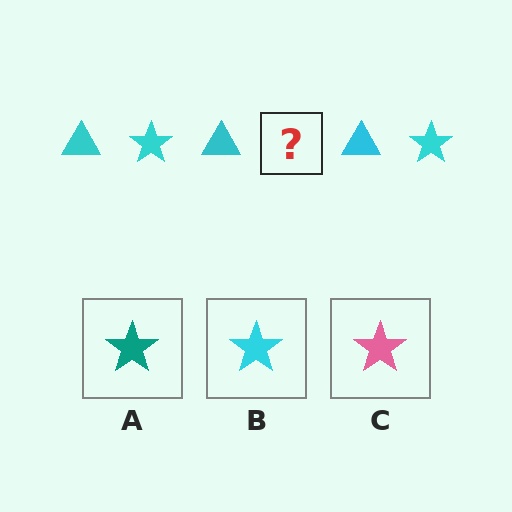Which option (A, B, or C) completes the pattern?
B.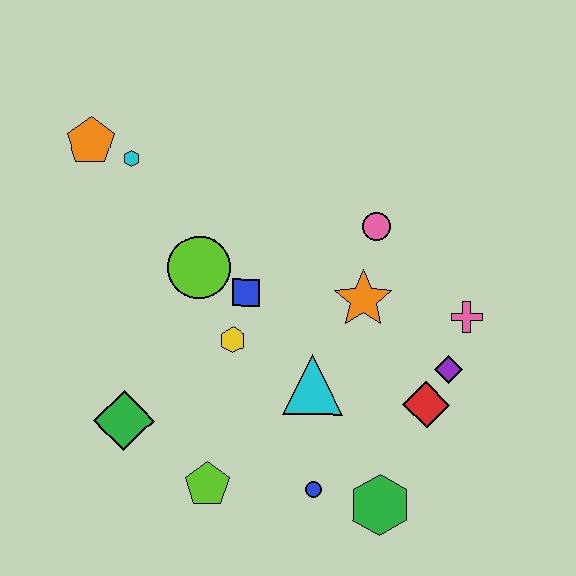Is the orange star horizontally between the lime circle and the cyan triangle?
No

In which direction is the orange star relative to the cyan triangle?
The orange star is above the cyan triangle.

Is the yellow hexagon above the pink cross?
No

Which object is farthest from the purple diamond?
The orange pentagon is farthest from the purple diamond.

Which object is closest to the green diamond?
The lime pentagon is closest to the green diamond.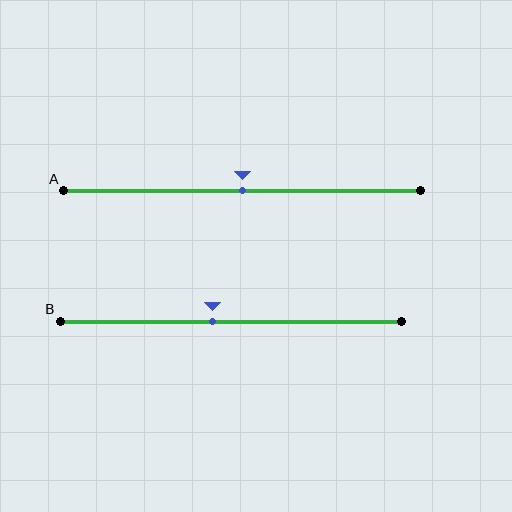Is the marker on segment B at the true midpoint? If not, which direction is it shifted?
No, the marker on segment B is shifted to the left by about 5% of the segment length.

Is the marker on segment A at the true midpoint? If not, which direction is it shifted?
Yes, the marker on segment A is at the true midpoint.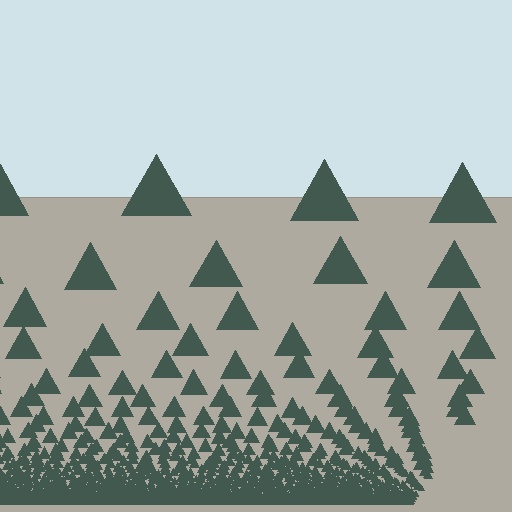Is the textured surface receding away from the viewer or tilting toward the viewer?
The surface appears to tilt toward the viewer. Texture elements get larger and sparser toward the top.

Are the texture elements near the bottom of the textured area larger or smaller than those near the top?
Smaller. The gradient is inverted — elements near the bottom are smaller and denser.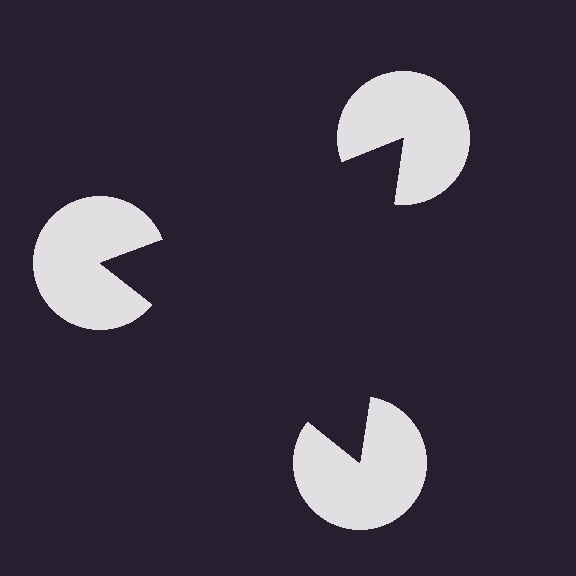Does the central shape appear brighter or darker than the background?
It typically appears slightly darker than the background, even though no actual brightness change is drawn.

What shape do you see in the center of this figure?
An illusory triangle — its edges are inferred from the aligned wedge cuts in the pac-man discs, not physically drawn.